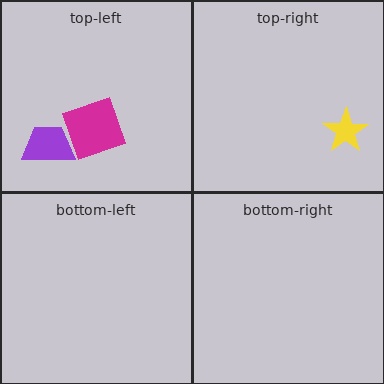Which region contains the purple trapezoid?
The top-left region.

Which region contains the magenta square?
The top-left region.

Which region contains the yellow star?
The top-right region.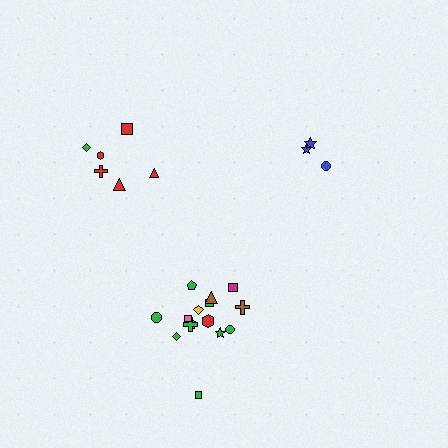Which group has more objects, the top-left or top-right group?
The top-left group.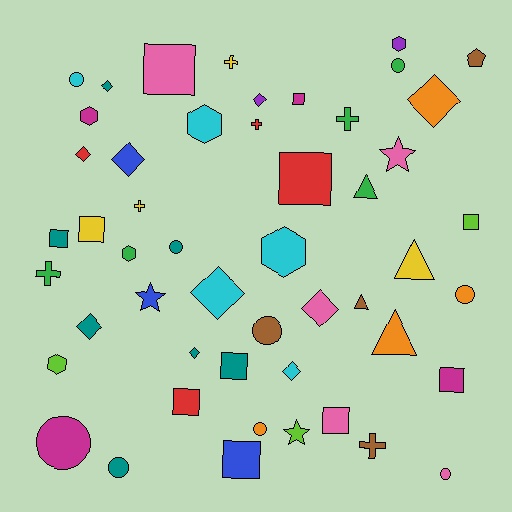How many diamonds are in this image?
There are 10 diamonds.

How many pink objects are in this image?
There are 5 pink objects.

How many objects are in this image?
There are 50 objects.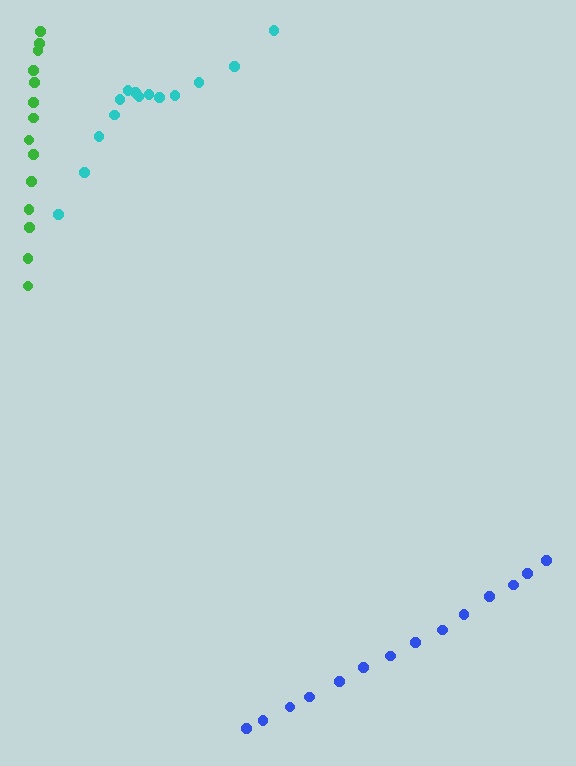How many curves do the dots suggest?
There are 3 distinct paths.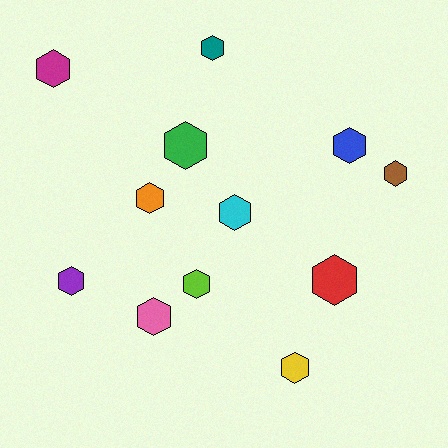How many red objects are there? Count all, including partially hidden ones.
There is 1 red object.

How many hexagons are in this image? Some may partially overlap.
There are 12 hexagons.